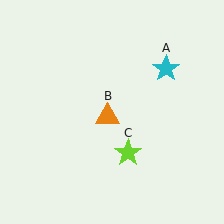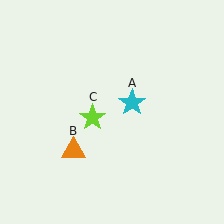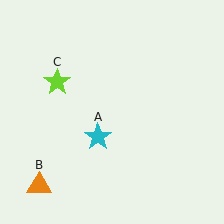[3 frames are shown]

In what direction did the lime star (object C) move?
The lime star (object C) moved up and to the left.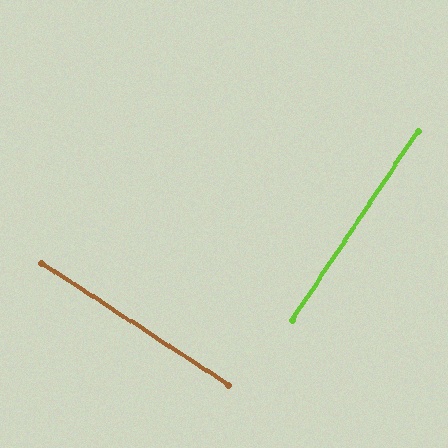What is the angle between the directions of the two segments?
Approximately 89 degrees.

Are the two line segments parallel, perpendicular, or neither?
Perpendicular — they meet at approximately 89°.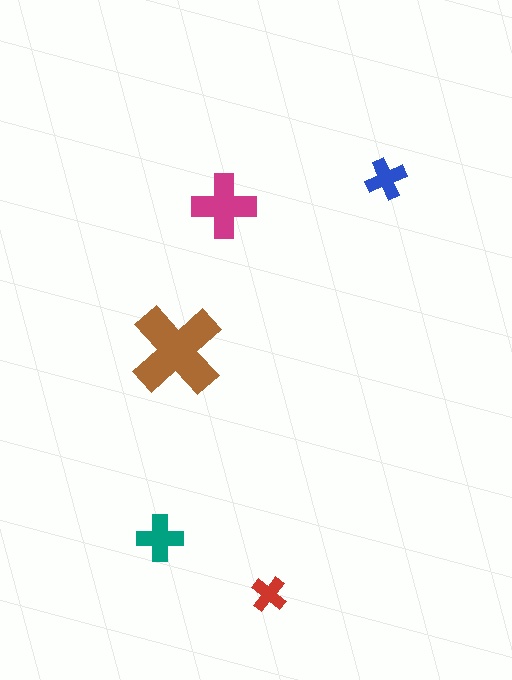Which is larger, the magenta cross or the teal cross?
The magenta one.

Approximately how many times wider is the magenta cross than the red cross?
About 2 times wider.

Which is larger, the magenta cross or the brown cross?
The brown one.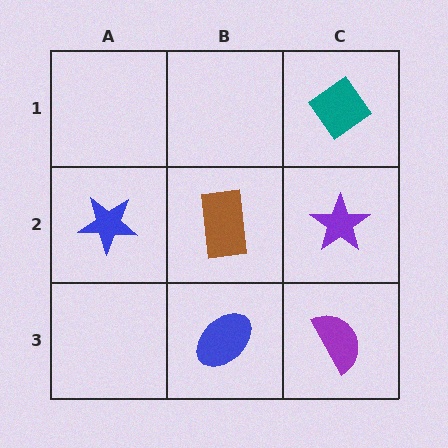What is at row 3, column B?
A blue ellipse.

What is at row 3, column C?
A purple semicircle.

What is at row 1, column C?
A teal diamond.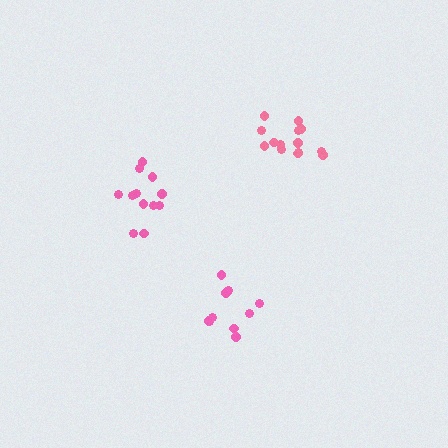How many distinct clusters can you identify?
There are 3 distinct clusters.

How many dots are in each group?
Group 1: 10 dots, Group 2: 12 dots, Group 3: 14 dots (36 total).